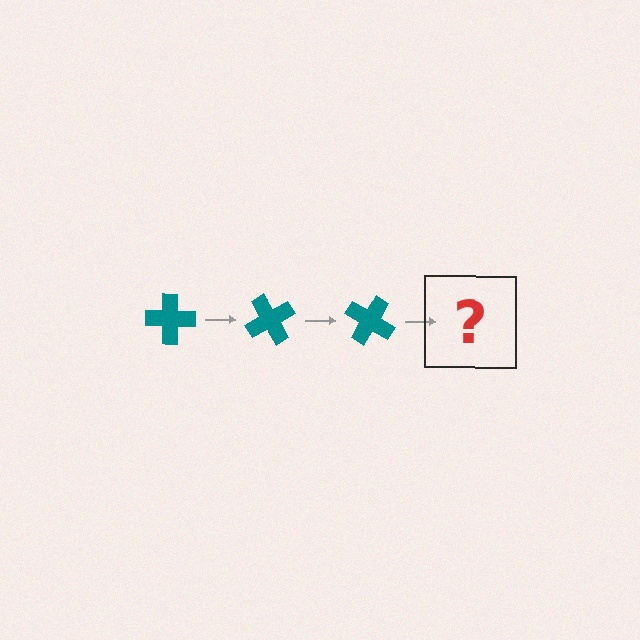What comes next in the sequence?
The next element should be a teal cross rotated 180 degrees.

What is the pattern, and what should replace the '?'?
The pattern is that the cross rotates 60 degrees each step. The '?' should be a teal cross rotated 180 degrees.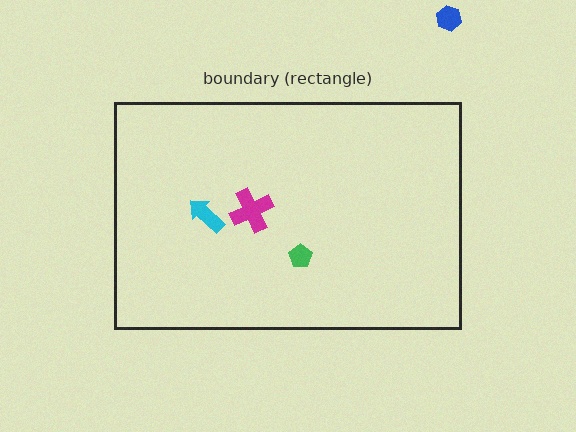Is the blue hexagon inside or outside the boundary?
Outside.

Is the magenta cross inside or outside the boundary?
Inside.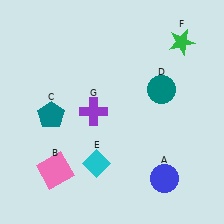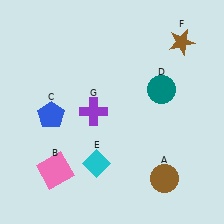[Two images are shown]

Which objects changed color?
A changed from blue to brown. C changed from teal to blue. F changed from green to brown.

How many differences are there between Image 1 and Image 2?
There are 3 differences between the two images.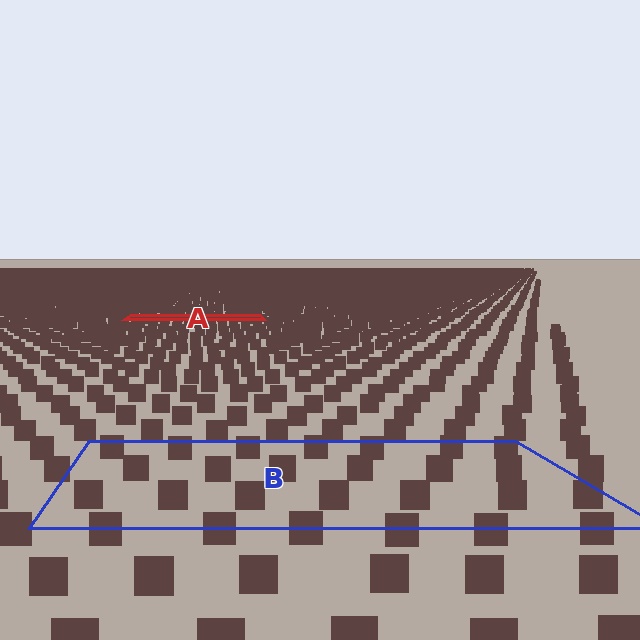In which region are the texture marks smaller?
The texture marks are smaller in region A, because it is farther away.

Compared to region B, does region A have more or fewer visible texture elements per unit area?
Region A has more texture elements per unit area — they are packed more densely because it is farther away.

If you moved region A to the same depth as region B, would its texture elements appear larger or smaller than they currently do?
They would appear larger. At a closer depth, the same texture elements are projected at a bigger on-screen size.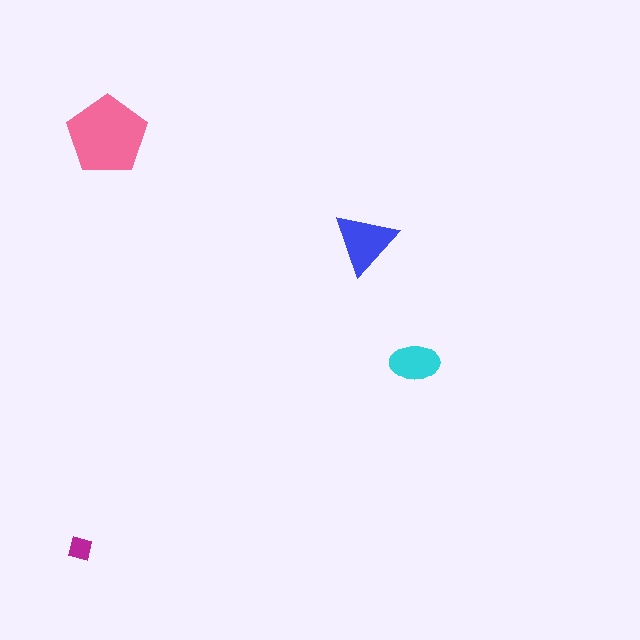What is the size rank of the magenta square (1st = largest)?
4th.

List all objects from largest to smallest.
The pink pentagon, the blue triangle, the cyan ellipse, the magenta square.